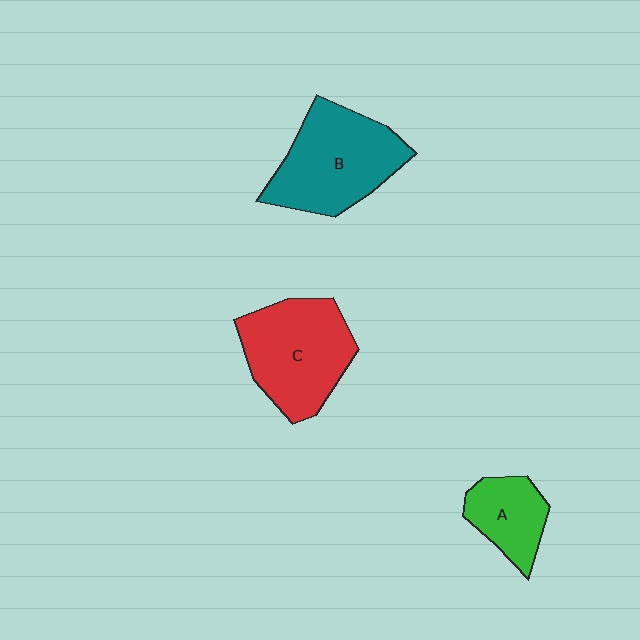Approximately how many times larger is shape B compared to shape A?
Approximately 1.9 times.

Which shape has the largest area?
Shape B (teal).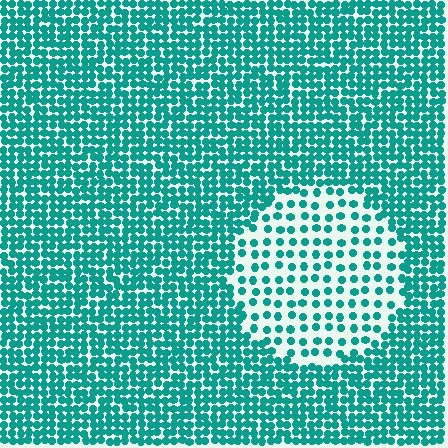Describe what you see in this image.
The image contains small teal elements arranged at two different densities. A circle-shaped region is visible where the elements are less densely packed than the surrounding area.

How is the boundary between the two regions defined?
The boundary is defined by a change in element density (approximately 2.4x ratio). All elements are the same color, size, and shape.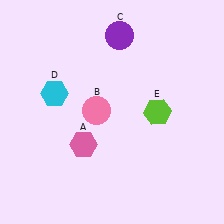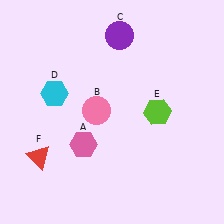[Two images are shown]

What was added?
A red triangle (F) was added in Image 2.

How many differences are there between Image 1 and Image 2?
There is 1 difference between the two images.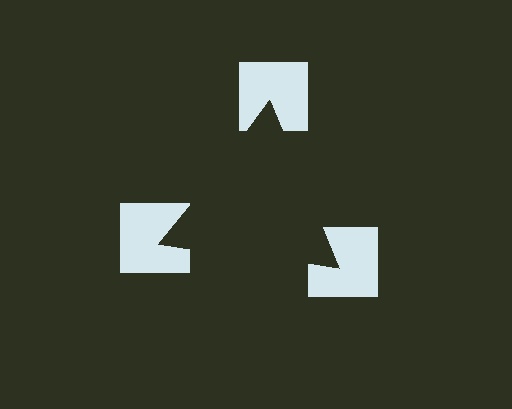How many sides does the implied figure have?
3 sides.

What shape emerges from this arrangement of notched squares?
An illusory triangle — its edges are inferred from the aligned wedge cuts in the notched squares, not physically drawn.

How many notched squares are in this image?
There are 3 — one at each vertex of the illusory triangle.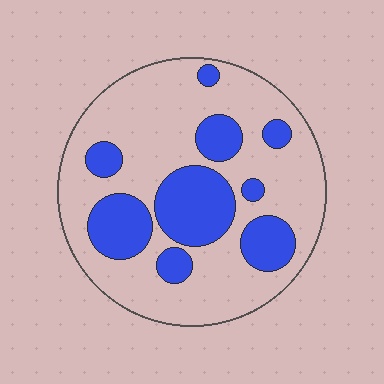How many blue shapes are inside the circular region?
9.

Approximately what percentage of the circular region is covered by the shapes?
Approximately 30%.